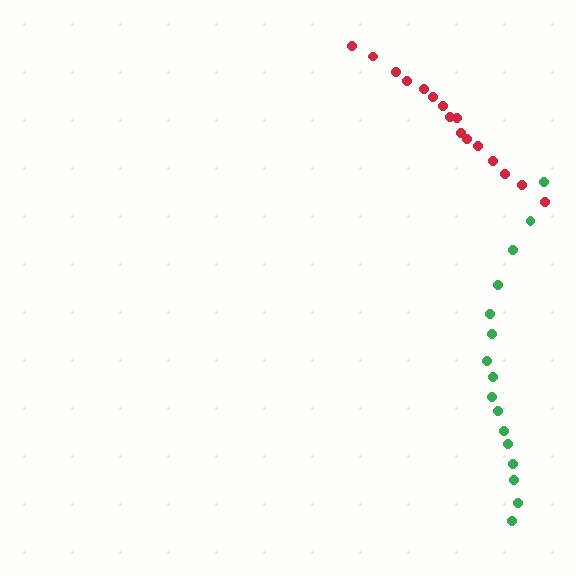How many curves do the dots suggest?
There are 2 distinct paths.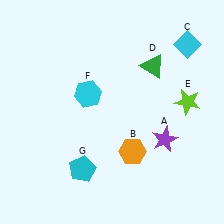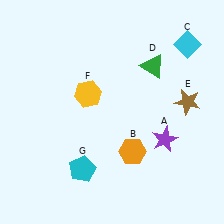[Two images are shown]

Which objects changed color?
E changed from lime to brown. F changed from cyan to yellow.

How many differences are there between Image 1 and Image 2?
There are 2 differences between the two images.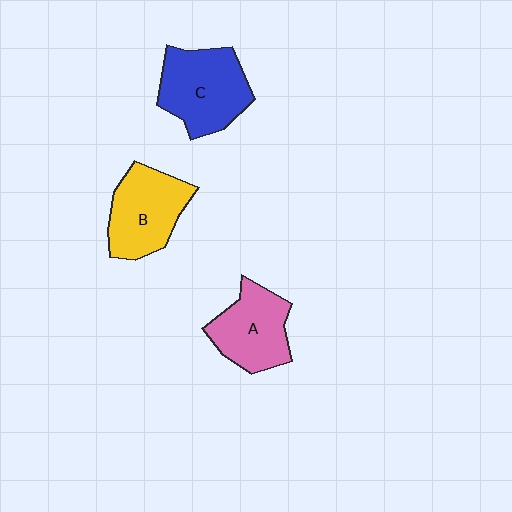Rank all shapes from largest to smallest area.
From largest to smallest: C (blue), B (yellow), A (pink).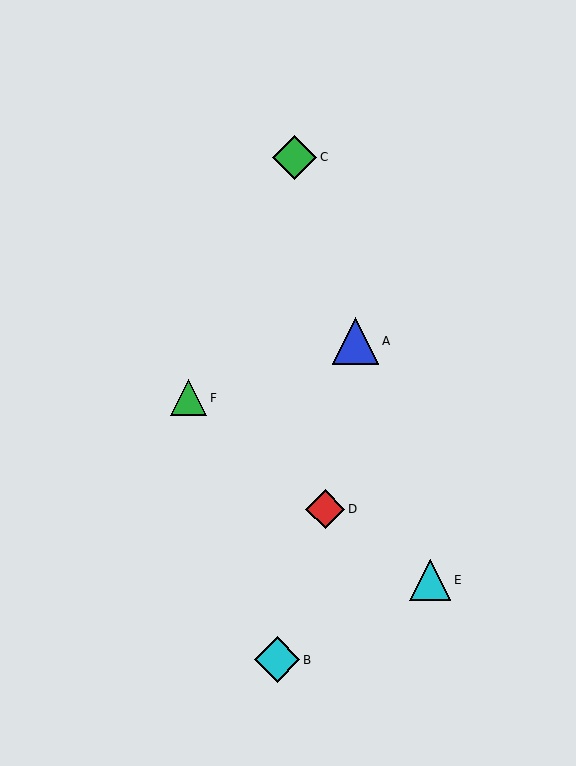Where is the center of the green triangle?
The center of the green triangle is at (188, 398).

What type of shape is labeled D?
Shape D is a red diamond.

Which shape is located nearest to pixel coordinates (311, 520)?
The red diamond (labeled D) at (325, 509) is nearest to that location.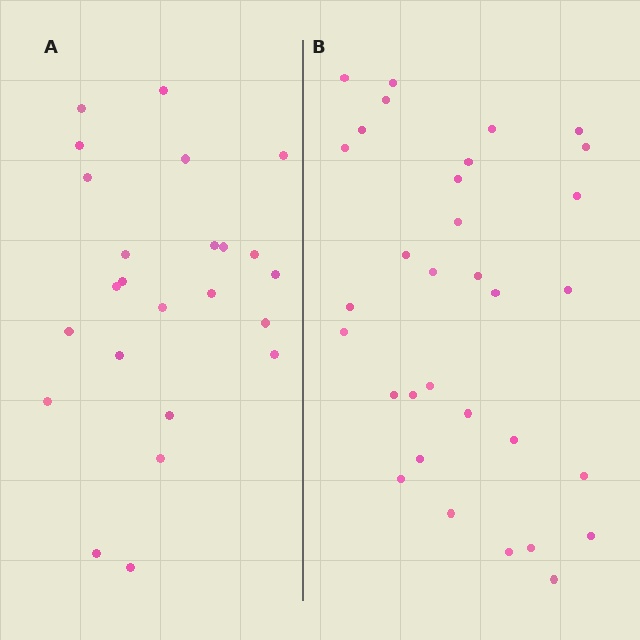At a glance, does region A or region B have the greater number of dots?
Region B (the right region) has more dots.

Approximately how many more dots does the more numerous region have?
Region B has roughly 8 or so more dots than region A.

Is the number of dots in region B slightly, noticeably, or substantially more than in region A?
Region B has noticeably more, but not dramatically so. The ratio is roughly 1.3 to 1.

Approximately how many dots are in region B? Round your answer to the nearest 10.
About 30 dots. (The exact count is 32, which rounds to 30.)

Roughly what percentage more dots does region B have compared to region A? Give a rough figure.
About 35% more.